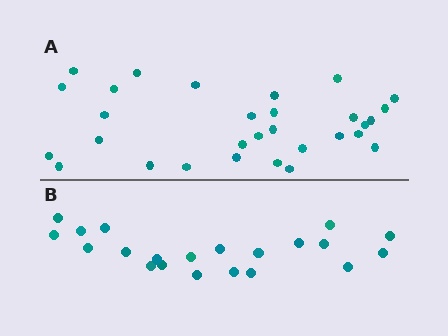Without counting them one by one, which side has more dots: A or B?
Region A (the top region) has more dots.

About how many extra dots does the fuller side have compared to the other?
Region A has roughly 8 or so more dots than region B.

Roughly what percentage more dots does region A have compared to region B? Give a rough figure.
About 45% more.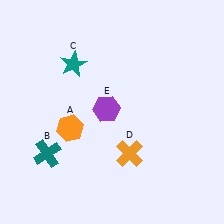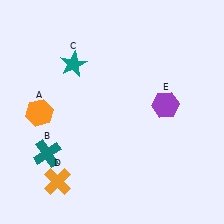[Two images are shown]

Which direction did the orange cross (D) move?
The orange cross (D) moved left.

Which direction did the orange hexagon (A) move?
The orange hexagon (A) moved left.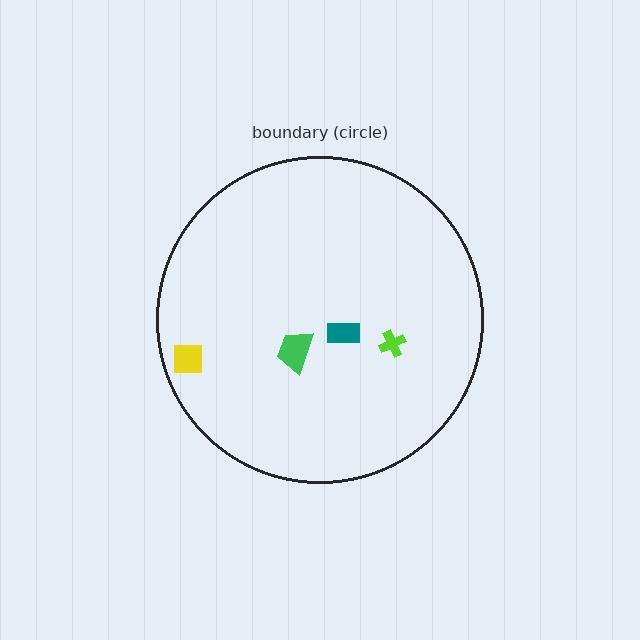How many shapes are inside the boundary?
4 inside, 0 outside.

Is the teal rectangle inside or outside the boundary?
Inside.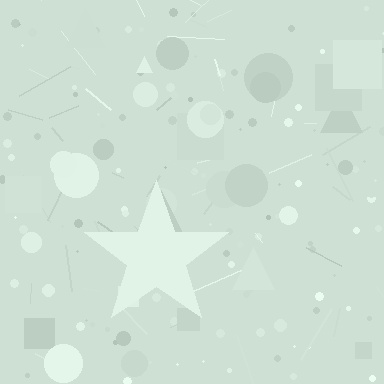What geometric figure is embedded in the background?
A star is embedded in the background.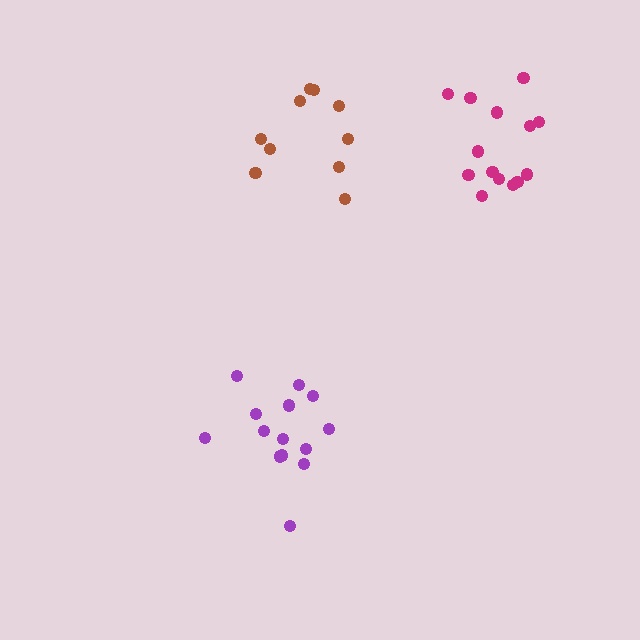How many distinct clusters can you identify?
There are 3 distinct clusters.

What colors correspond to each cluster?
The clusters are colored: purple, brown, magenta.